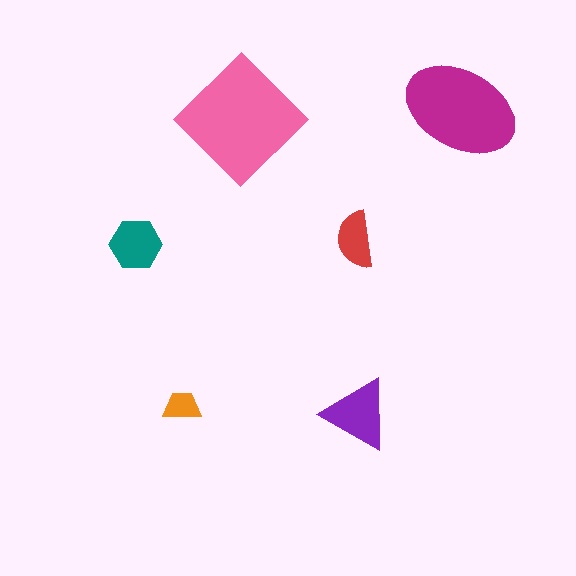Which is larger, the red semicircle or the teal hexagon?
The teal hexagon.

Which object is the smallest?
The orange trapezoid.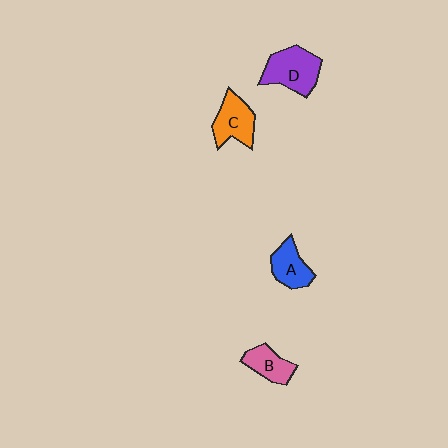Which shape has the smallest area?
Shape B (pink).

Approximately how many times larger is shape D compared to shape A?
Approximately 1.4 times.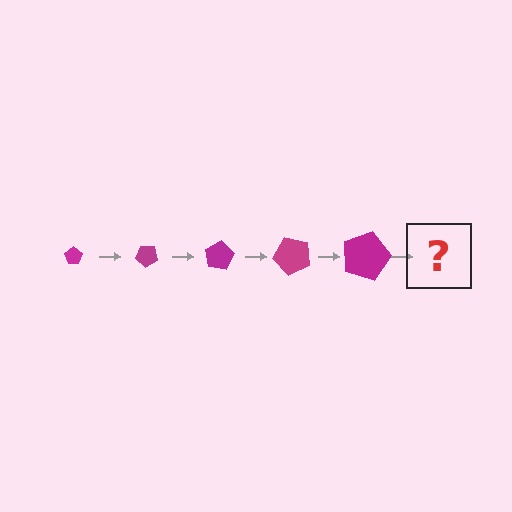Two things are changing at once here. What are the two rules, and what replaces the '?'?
The two rules are that the pentagon grows larger each step and it rotates 40 degrees each step. The '?' should be a pentagon, larger than the previous one and rotated 200 degrees from the start.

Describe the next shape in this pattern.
It should be a pentagon, larger than the previous one and rotated 200 degrees from the start.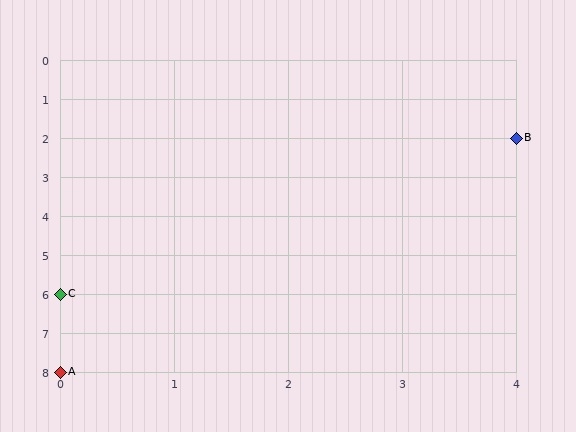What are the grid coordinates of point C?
Point C is at grid coordinates (0, 6).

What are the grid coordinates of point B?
Point B is at grid coordinates (4, 2).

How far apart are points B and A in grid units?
Points B and A are 4 columns and 6 rows apart (about 7.2 grid units diagonally).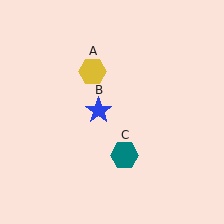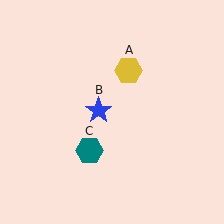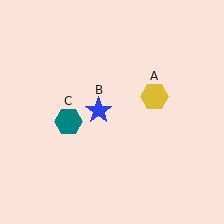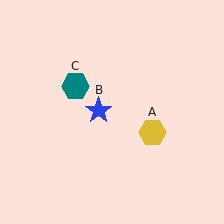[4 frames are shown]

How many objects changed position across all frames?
2 objects changed position: yellow hexagon (object A), teal hexagon (object C).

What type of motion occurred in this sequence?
The yellow hexagon (object A), teal hexagon (object C) rotated clockwise around the center of the scene.